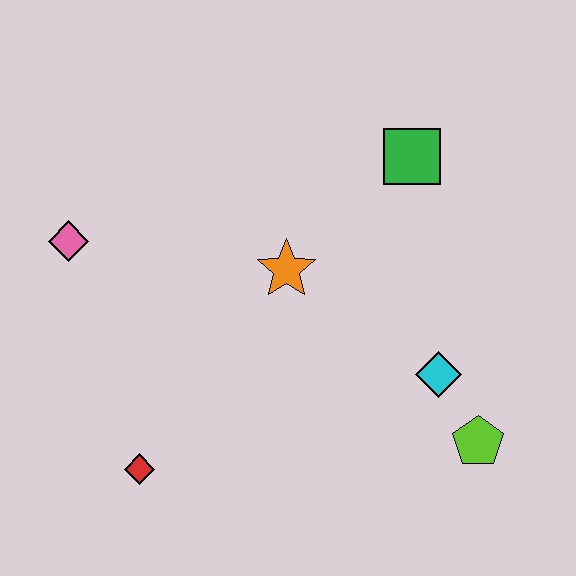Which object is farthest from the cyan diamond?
The pink diamond is farthest from the cyan diamond.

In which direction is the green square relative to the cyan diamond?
The green square is above the cyan diamond.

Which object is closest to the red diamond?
The pink diamond is closest to the red diamond.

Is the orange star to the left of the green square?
Yes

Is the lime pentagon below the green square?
Yes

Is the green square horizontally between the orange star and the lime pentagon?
Yes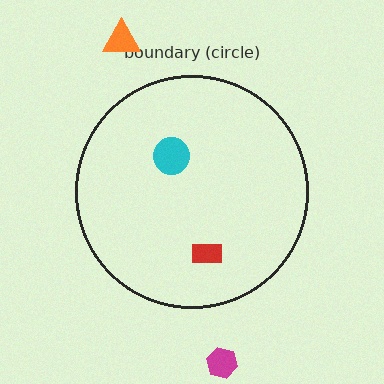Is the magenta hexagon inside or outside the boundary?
Outside.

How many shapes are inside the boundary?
2 inside, 2 outside.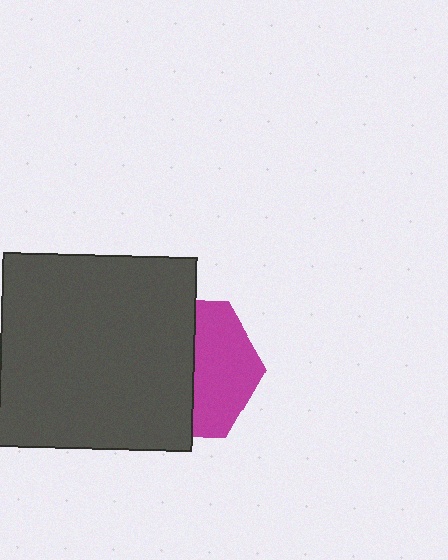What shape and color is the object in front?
The object in front is a dark gray square.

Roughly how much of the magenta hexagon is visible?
A small part of it is visible (roughly 44%).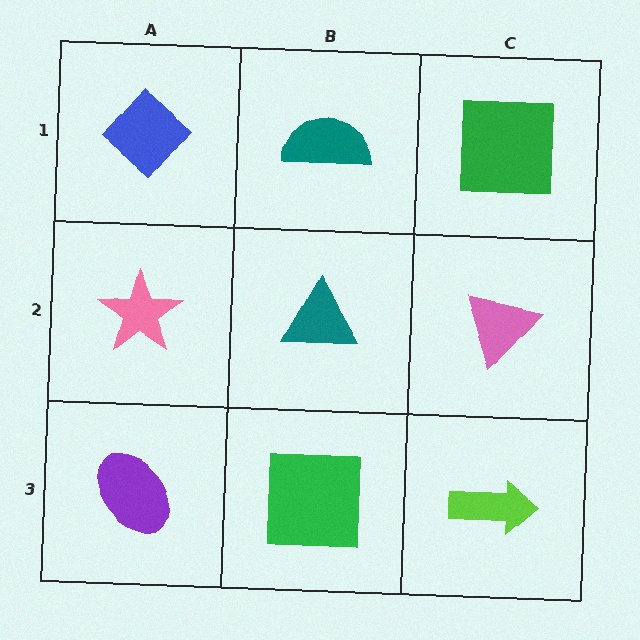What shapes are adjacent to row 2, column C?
A green square (row 1, column C), a lime arrow (row 3, column C), a teal triangle (row 2, column B).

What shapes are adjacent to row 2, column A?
A blue diamond (row 1, column A), a purple ellipse (row 3, column A), a teal triangle (row 2, column B).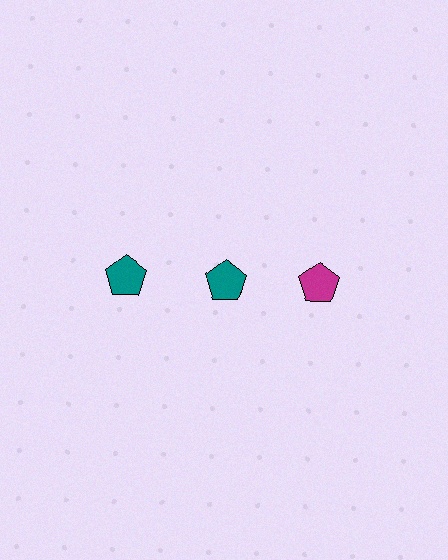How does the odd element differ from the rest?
It has a different color: magenta instead of teal.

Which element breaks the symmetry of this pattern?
The magenta pentagon in the top row, center column breaks the symmetry. All other shapes are teal pentagons.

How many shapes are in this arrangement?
There are 3 shapes arranged in a grid pattern.